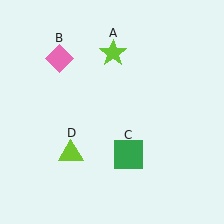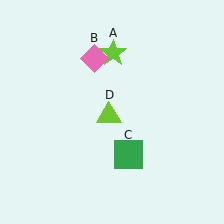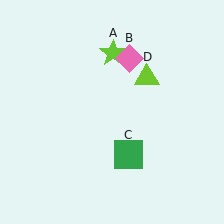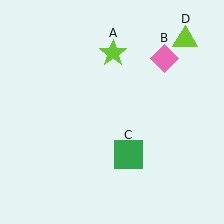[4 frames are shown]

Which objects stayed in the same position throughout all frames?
Lime star (object A) and green square (object C) remained stationary.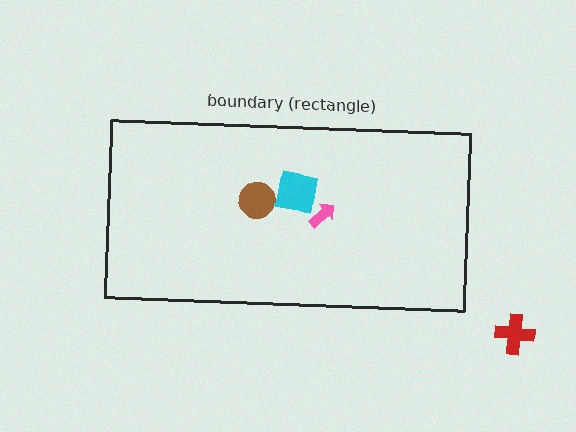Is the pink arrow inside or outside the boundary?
Inside.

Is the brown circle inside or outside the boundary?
Inside.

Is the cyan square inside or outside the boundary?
Inside.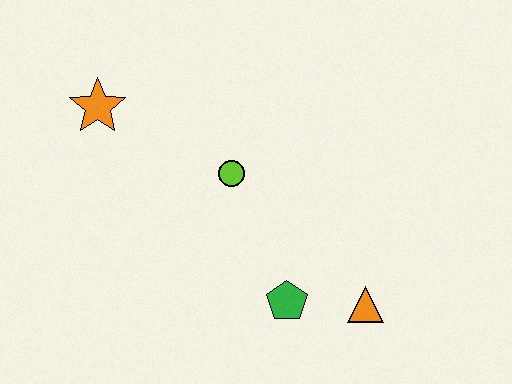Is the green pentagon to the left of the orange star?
No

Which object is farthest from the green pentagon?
The orange star is farthest from the green pentagon.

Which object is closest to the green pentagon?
The orange triangle is closest to the green pentagon.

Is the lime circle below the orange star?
Yes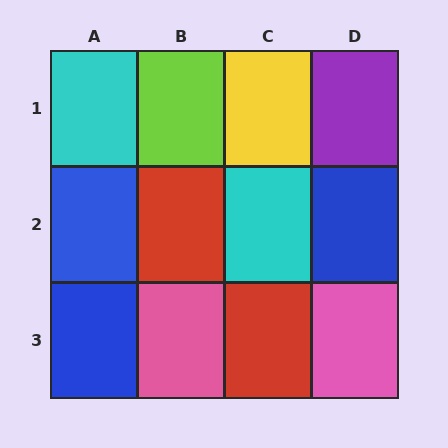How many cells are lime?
1 cell is lime.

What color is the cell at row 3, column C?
Red.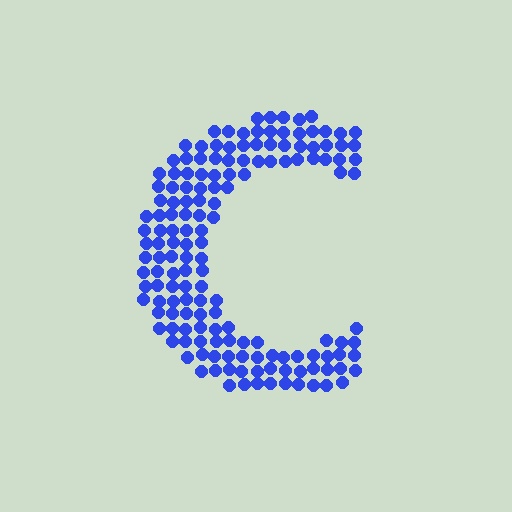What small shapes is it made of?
It is made of small circles.